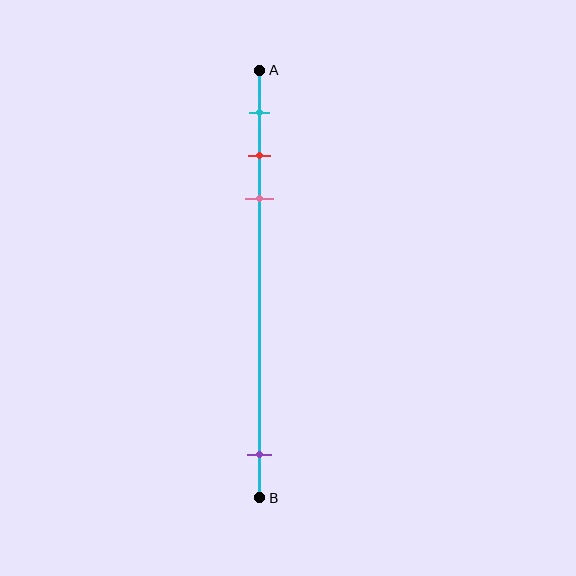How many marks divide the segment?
There are 4 marks dividing the segment.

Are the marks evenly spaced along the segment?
No, the marks are not evenly spaced.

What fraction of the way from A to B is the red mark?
The red mark is approximately 20% (0.2) of the way from A to B.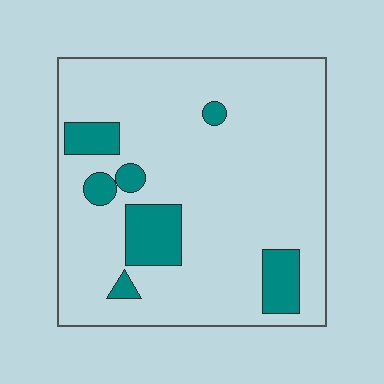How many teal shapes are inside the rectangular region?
7.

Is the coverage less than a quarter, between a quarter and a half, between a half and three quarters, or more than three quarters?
Less than a quarter.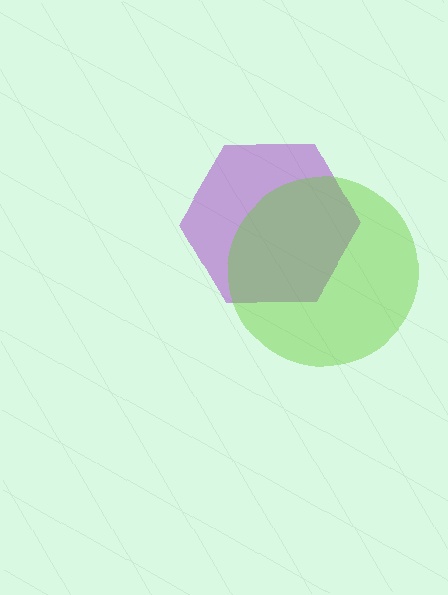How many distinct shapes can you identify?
There are 2 distinct shapes: a purple hexagon, a lime circle.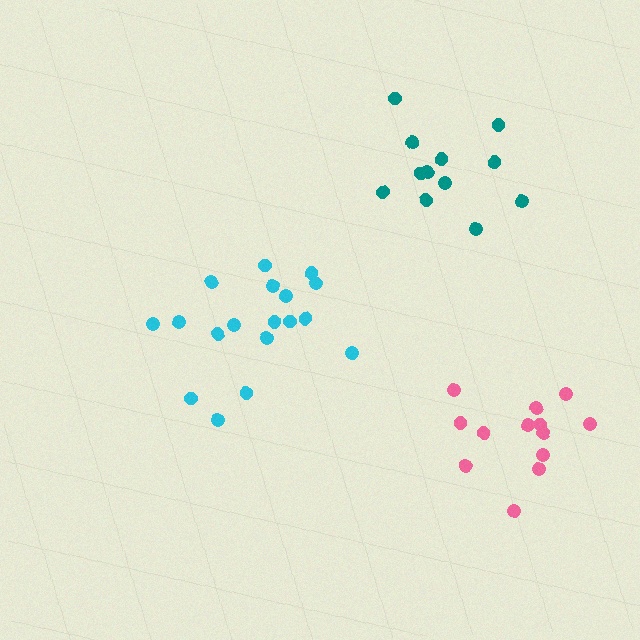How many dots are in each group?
Group 1: 12 dots, Group 2: 18 dots, Group 3: 13 dots (43 total).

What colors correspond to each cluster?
The clusters are colored: teal, cyan, pink.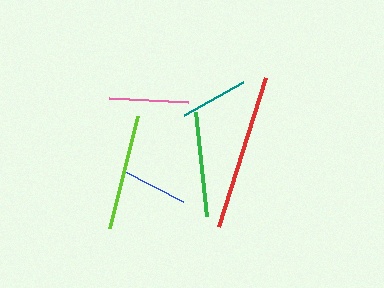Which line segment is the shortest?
The blue line is the shortest at approximately 68 pixels.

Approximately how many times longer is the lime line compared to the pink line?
The lime line is approximately 1.4 times the length of the pink line.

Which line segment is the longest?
The red line is the longest at approximately 157 pixels.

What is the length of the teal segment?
The teal segment is approximately 68 pixels long.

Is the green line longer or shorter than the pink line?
The green line is longer than the pink line.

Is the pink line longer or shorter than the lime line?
The lime line is longer than the pink line.